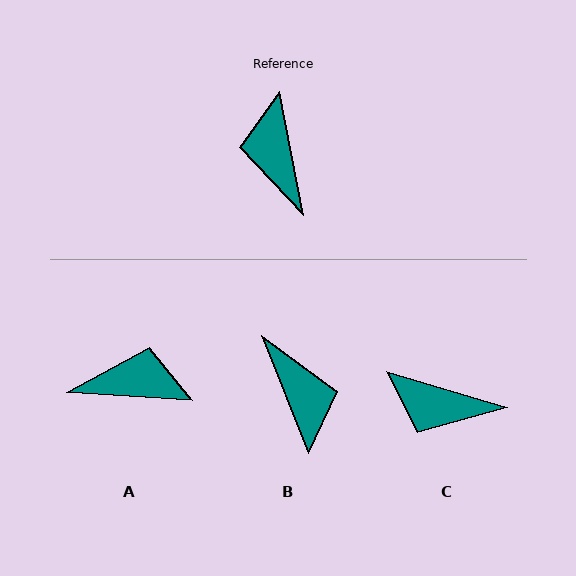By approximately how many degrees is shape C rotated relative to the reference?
Approximately 62 degrees counter-clockwise.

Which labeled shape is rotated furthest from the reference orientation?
B, about 169 degrees away.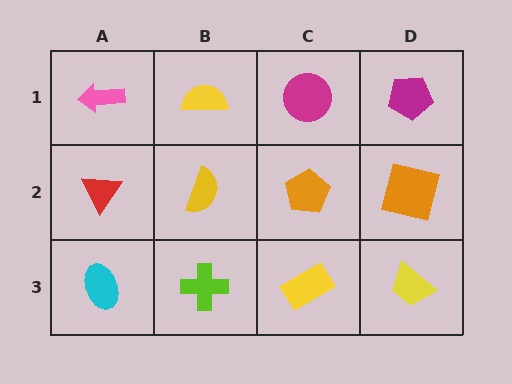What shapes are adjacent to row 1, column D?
An orange square (row 2, column D), a magenta circle (row 1, column C).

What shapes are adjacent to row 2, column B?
A yellow semicircle (row 1, column B), a lime cross (row 3, column B), a red triangle (row 2, column A), an orange pentagon (row 2, column C).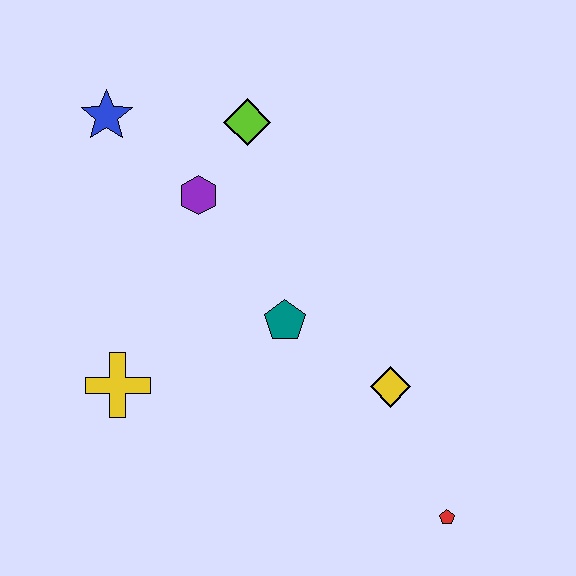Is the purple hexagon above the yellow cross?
Yes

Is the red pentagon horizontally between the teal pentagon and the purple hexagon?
No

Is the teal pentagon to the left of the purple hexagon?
No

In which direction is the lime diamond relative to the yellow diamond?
The lime diamond is above the yellow diamond.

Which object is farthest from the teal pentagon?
The blue star is farthest from the teal pentagon.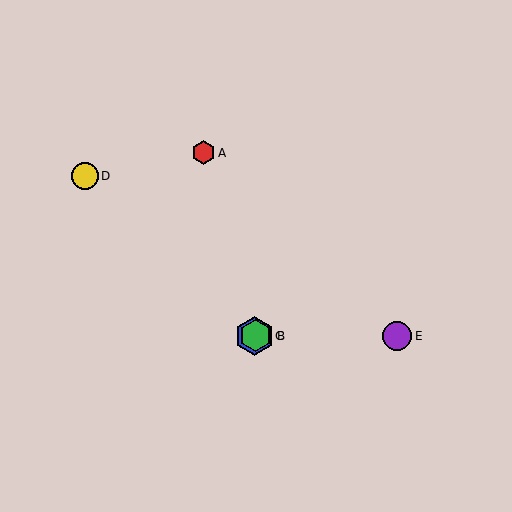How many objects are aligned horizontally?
3 objects (B, C, E) are aligned horizontally.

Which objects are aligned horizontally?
Objects B, C, E are aligned horizontally.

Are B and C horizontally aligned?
Yes, both are at y≈336.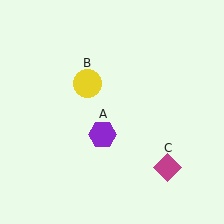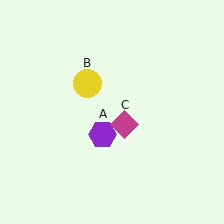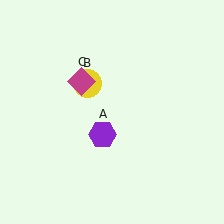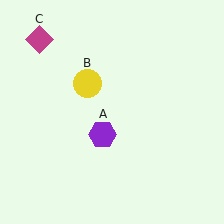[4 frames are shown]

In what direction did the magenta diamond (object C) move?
The magenta diamond (object C) moved up and to the left.